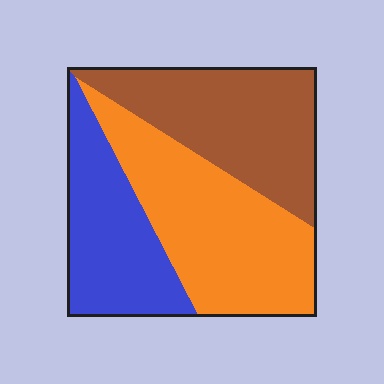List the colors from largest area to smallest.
From largest to smallest: orange, brown, blue.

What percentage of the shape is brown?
Brown covers about 35% of the shape.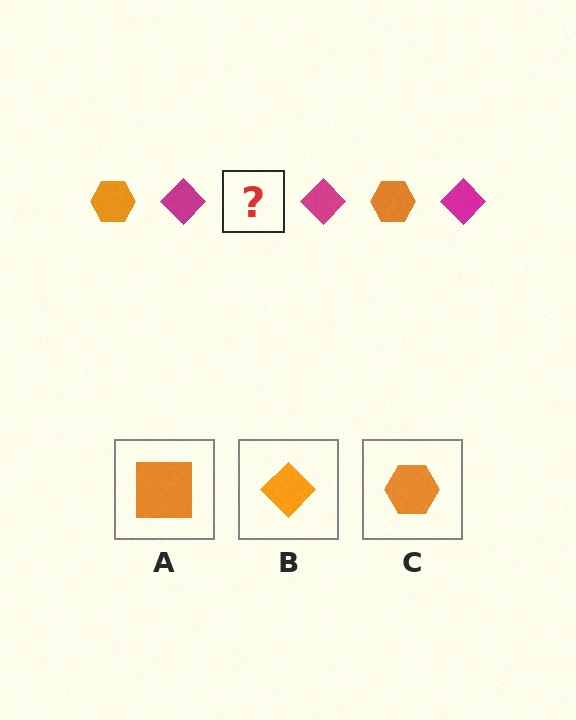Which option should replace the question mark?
Option C.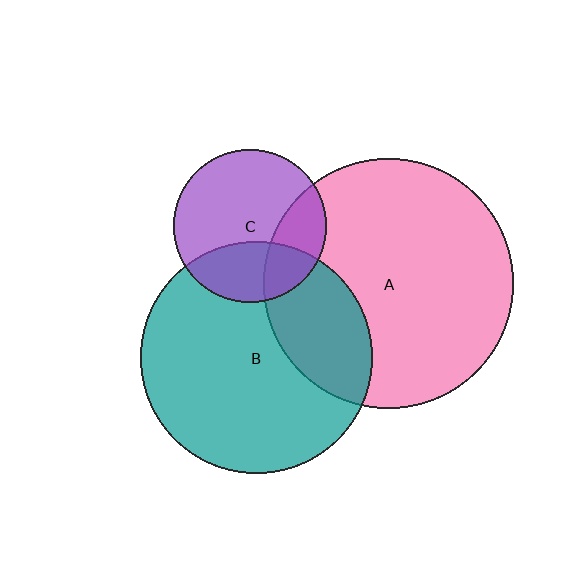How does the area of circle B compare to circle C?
Approximately 2.3 times.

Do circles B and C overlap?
Yes.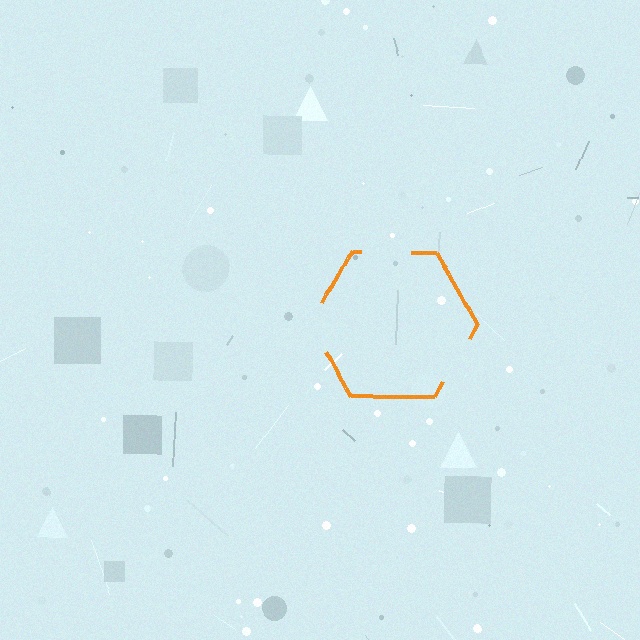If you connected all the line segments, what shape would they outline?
They would outline a hexagon.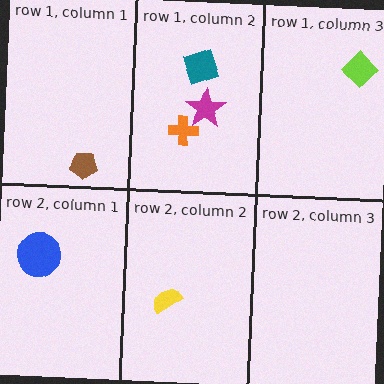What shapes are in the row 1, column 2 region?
The orange cross, the magenta star, the teal square.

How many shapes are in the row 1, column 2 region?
3.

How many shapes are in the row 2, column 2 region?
1.